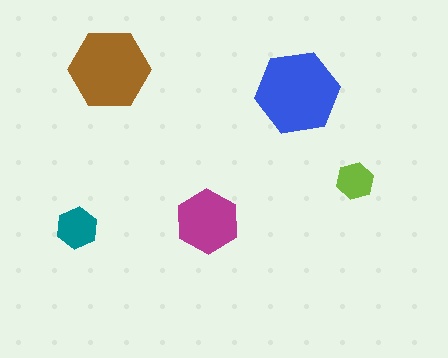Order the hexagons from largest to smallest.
the blue one, the brown one, the magenta one, the teal one, the lime one.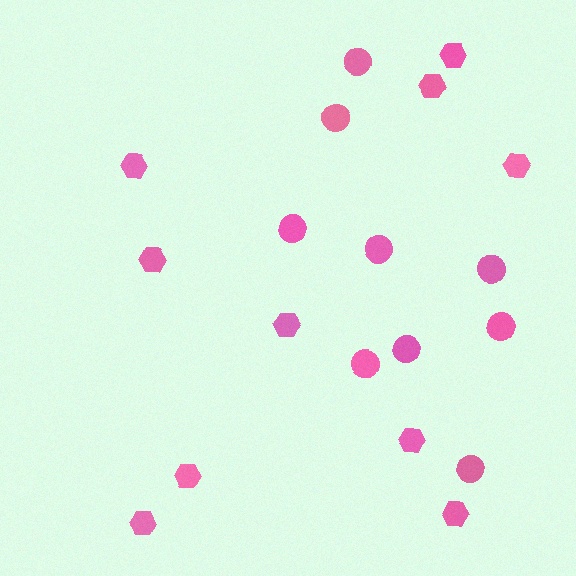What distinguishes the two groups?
There are 2 groups: one group of circles (9) and one group of hexagons (10).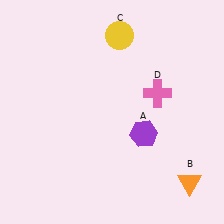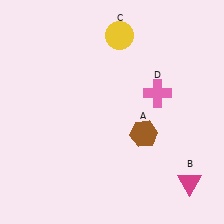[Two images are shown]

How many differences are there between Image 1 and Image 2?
There are 2 differences between the two images.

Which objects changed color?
A changed from purple to brown. B changed from orange to magenta.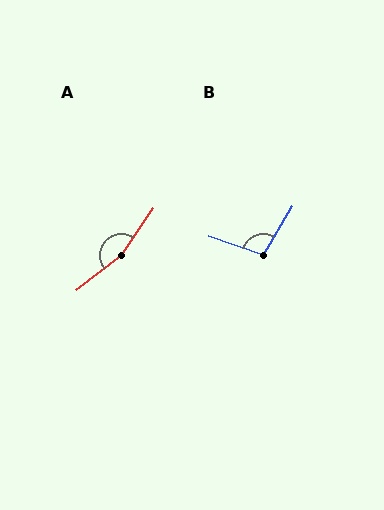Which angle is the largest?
A, at approximately 161 degrees.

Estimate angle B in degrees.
Approximately 102 degrees.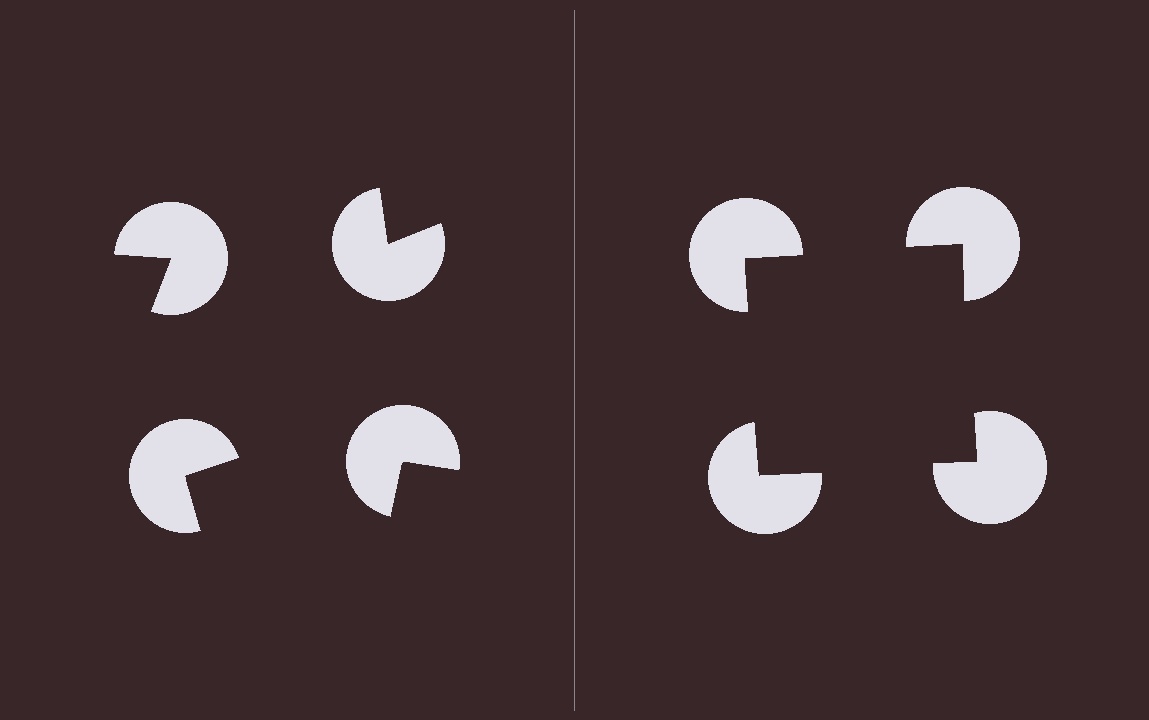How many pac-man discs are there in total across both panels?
8 — 4 on each side.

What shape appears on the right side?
An illusory square.